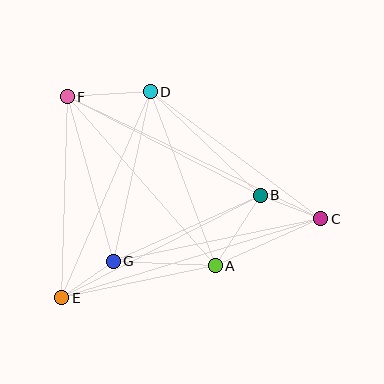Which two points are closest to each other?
Points E and G are closest to each other.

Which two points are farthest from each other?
Points C and F are farthest from each other.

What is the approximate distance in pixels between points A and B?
The distance between A and B is approximately 84 pixels.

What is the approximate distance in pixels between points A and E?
The distance between A and E is approximately 157 pixels.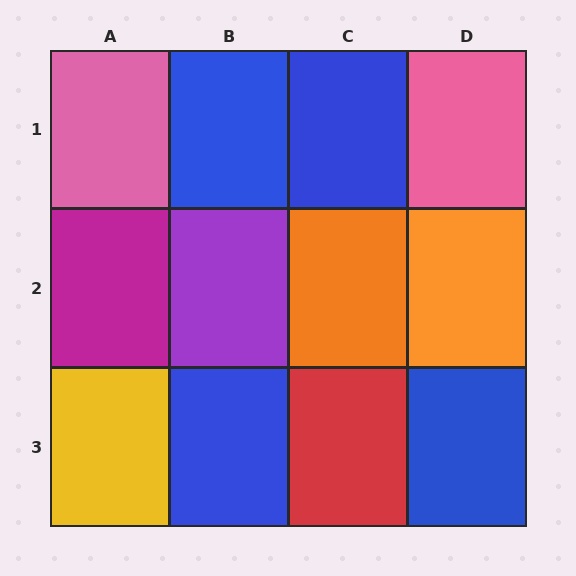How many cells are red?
1 cell is red.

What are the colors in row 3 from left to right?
Yellow, blue, red, blue.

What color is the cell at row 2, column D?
Orange.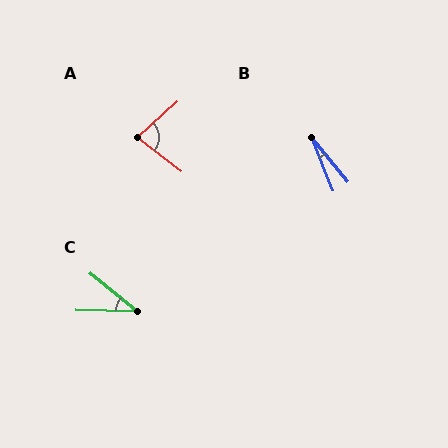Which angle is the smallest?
B, at approximately 18 degrees.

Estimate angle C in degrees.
Approximately 38 degrees.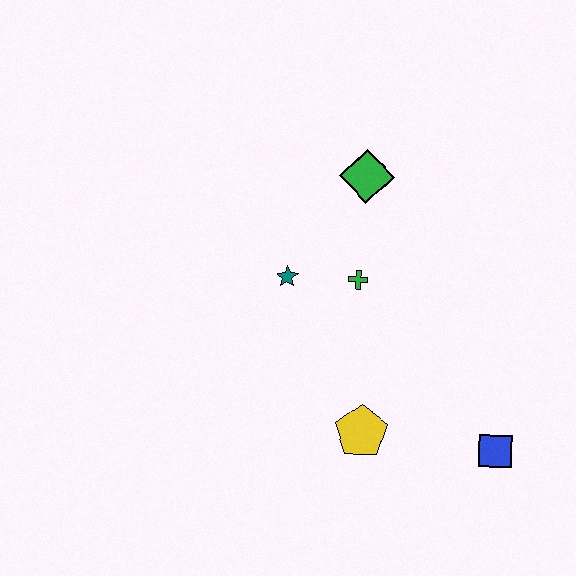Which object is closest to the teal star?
The green cross is closest to the teal star.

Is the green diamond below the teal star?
No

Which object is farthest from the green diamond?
The blue square is farthest from the green diamond.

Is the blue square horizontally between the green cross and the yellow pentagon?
No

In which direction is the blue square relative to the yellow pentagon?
The blue square is to the right of the yellow pentagon.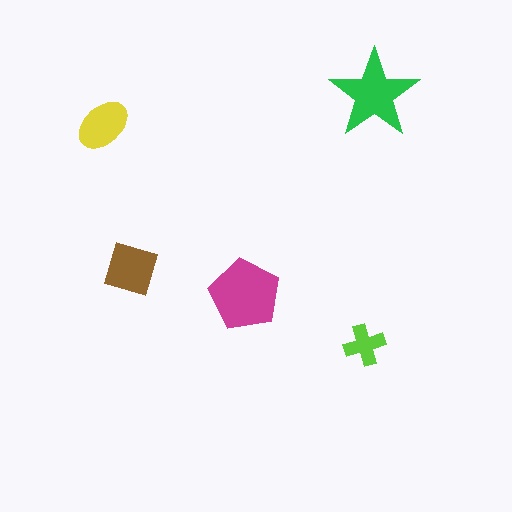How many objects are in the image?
There are 5 objects in the image.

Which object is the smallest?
The lime cross.